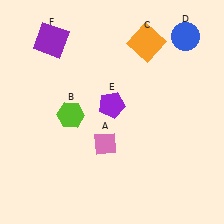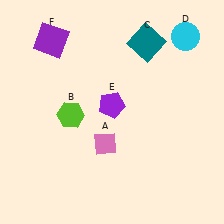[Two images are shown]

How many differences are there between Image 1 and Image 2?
There are 2 differences between the two images.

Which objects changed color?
C changed from orange to teal. D changed from blue to cyan.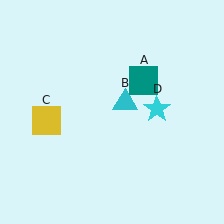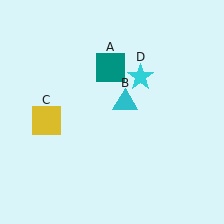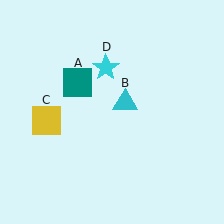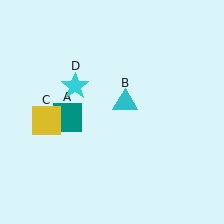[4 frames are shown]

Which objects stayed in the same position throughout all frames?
Cyan triangle (object B) and yellow square (object C) remained stationary.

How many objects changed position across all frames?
2 objects changed position: teal square (object A), cyan star (object D).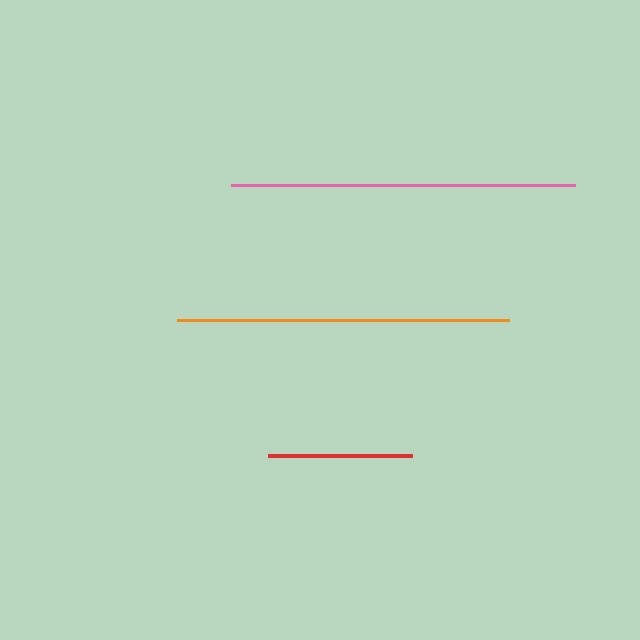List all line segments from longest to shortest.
From longest to shortest: pink, orange, red.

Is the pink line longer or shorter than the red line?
The pink line is longer than the red line.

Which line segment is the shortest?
The red line is the shortest at approximately 144 pixels.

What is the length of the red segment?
The red segment is approximately 144 pixels long.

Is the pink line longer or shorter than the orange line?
The pink line is longer than the orange line.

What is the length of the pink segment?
The pink segment is approximately 344 pixels long.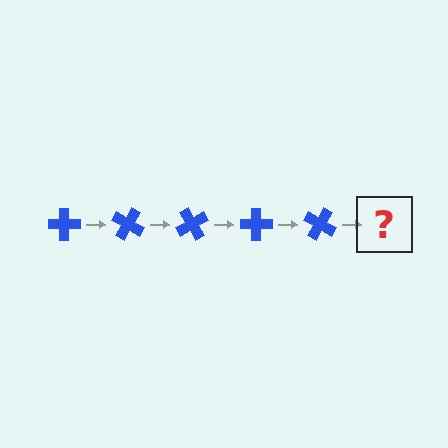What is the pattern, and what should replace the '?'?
The pattern is that the cross rotates 30 degrees each step. The '?' should be a blue cross rotated 150 degrees.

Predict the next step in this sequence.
The next step is a blue cross rotated 150 degrees.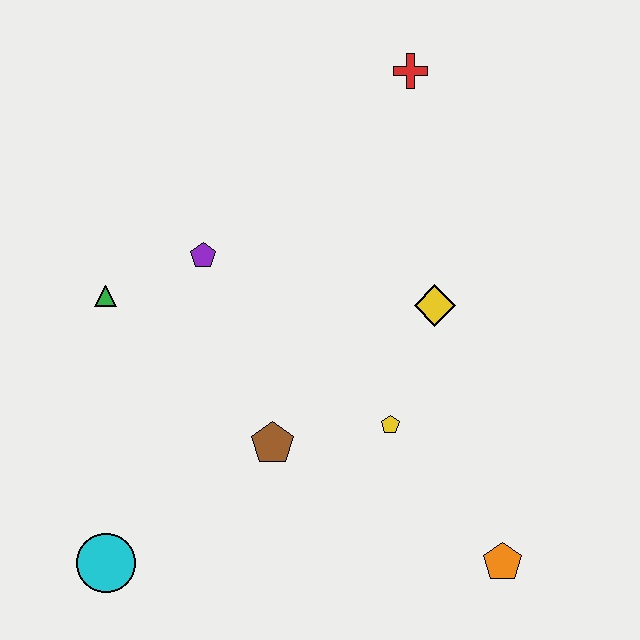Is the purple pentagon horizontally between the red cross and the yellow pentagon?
No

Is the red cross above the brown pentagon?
Yes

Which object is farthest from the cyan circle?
The red cross is farthest from the cyan circle.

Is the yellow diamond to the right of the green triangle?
Yes